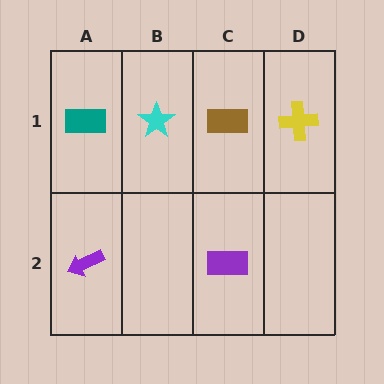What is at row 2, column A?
A purple arrow.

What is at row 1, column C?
A brown rectangle.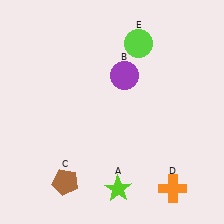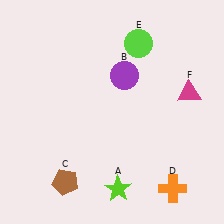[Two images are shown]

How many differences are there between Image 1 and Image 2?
There is 1 difference between the two images.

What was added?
A magenta triangle (F) was added in Image 2.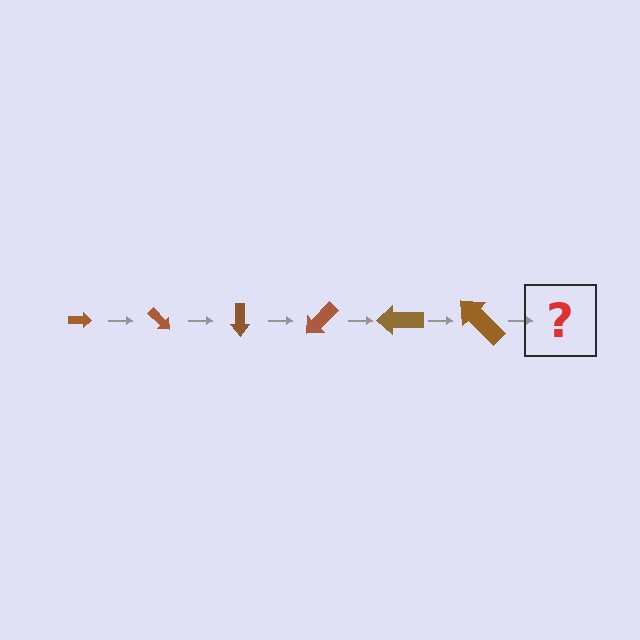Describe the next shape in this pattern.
It should be an arrow, larger than the previous one and rotated 270 degrees from the start.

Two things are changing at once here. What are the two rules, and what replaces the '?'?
The two rules are that the arrow grows larger each step and it rotates 45 degrees each step. The '?' should be an arrow, larger than the previous one and rotated 270 degrees from the start.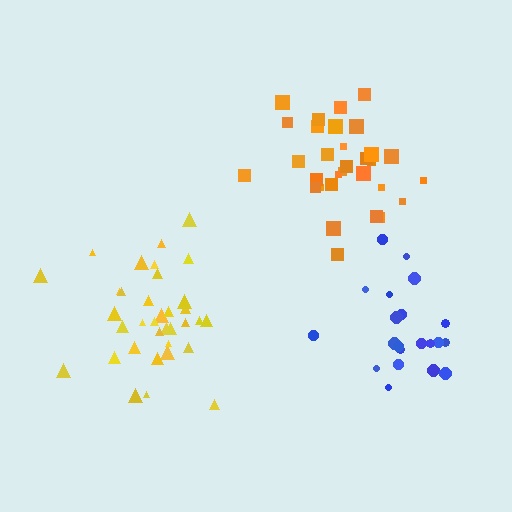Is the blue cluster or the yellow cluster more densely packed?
Yellow.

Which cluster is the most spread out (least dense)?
Blue.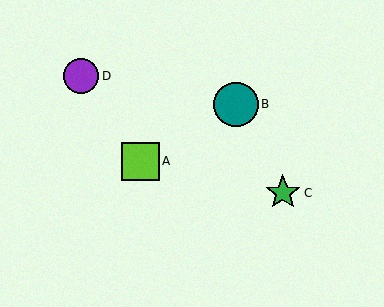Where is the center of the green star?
The center of the green star is at (283, 193).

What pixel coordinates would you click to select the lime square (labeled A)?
Click at (140, 162) to select the lime square A.